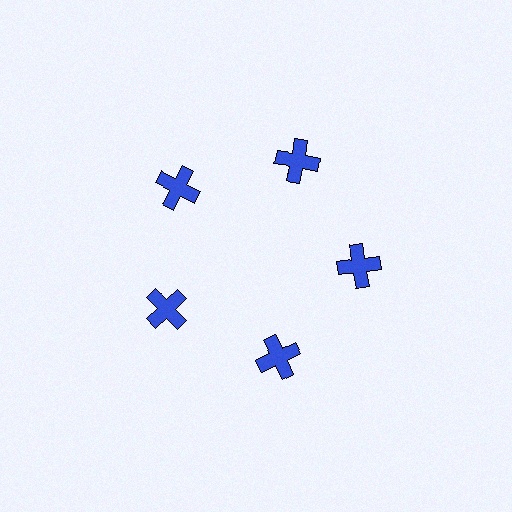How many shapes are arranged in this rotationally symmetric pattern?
There are 5 shapes, arranged in 5 groups of 1.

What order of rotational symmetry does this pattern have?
This pattern has 5-fold rotational symmetry.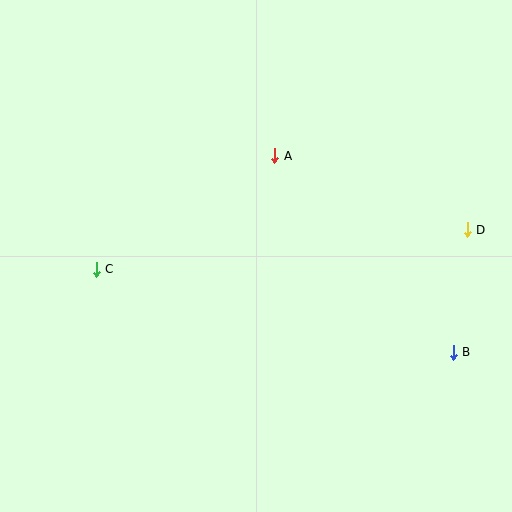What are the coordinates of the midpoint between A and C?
The midpoint between A and C is at (186, 213).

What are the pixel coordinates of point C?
Point C is at (96, 269).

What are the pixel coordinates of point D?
Point D is at (467, 230).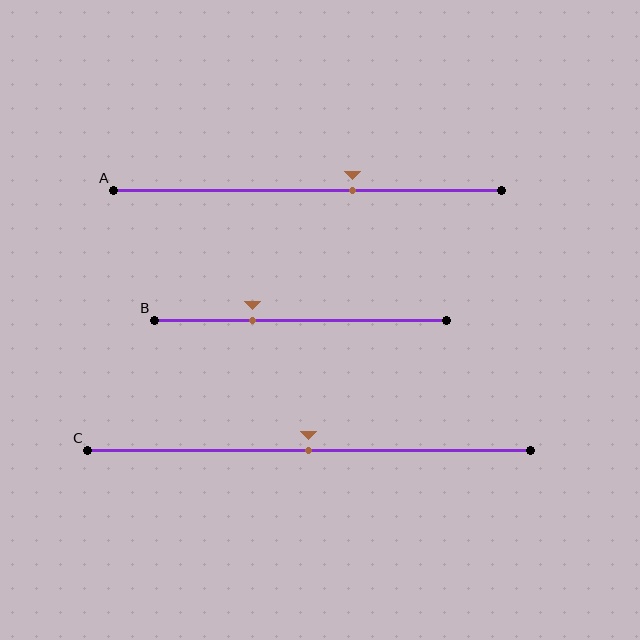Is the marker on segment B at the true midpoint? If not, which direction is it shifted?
No, the marker on segment B is shifted to the left by about 16% of the segment length.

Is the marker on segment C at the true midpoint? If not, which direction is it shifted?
Yes, the marker on segment C is at the true midpoint.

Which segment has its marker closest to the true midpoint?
Segment C has its marker closest to the true midpoint.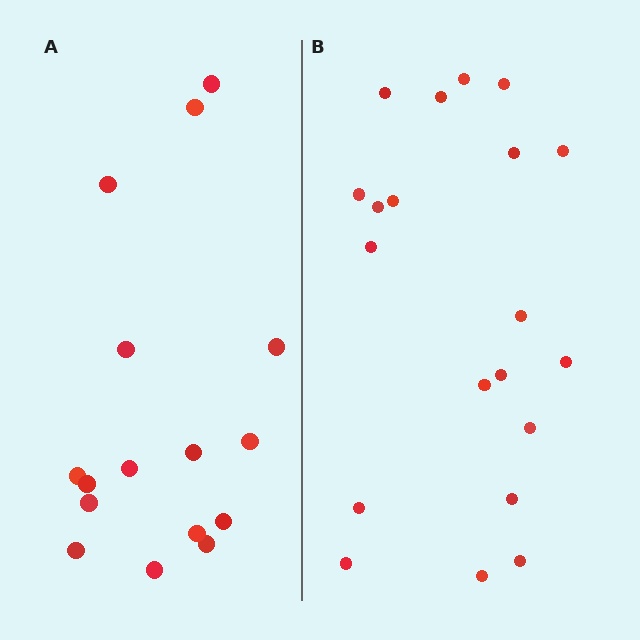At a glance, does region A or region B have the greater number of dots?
Region B (the right region) has more dots.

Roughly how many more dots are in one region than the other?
Region B has about 4 more dots than region A.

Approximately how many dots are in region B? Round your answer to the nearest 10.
About 20 dots.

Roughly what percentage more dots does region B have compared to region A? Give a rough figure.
About 25% more.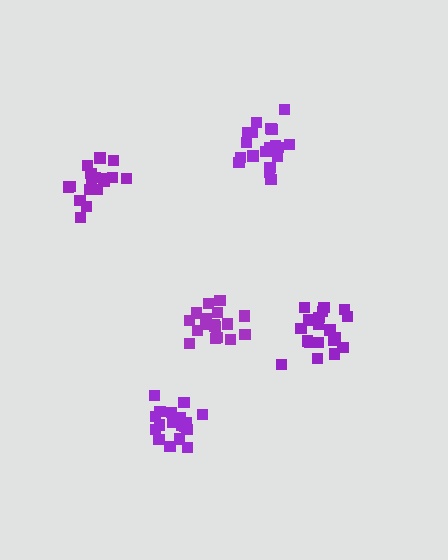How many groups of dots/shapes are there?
There are 5 groups.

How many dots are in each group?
Group 1: 18 dots, Group 2: 21 dots, Group 3: 19 dots, Group 4: 20 dots, Group 5: 20 dots (98 total).